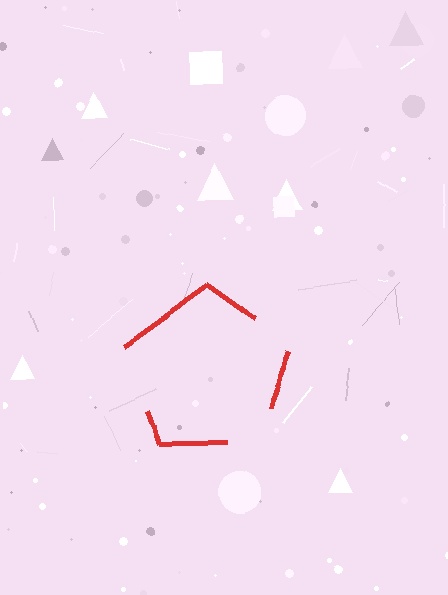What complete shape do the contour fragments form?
The contour fragments form a pentagon.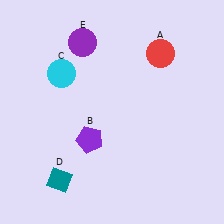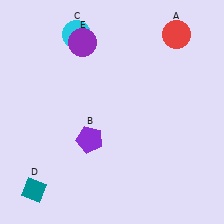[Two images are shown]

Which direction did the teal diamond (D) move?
The teal diamond (D) moved left.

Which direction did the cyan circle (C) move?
The cyan circle (C) moved up.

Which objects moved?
The objects that moved are: the red circle (A), the cyan circle (C), the teal diamond (D).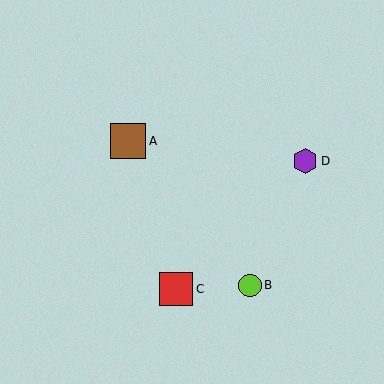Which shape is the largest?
The brown square (labeled A) is the largest.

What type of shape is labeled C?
Shape C is a red square.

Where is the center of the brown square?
The center of the brown square is at (128, 141).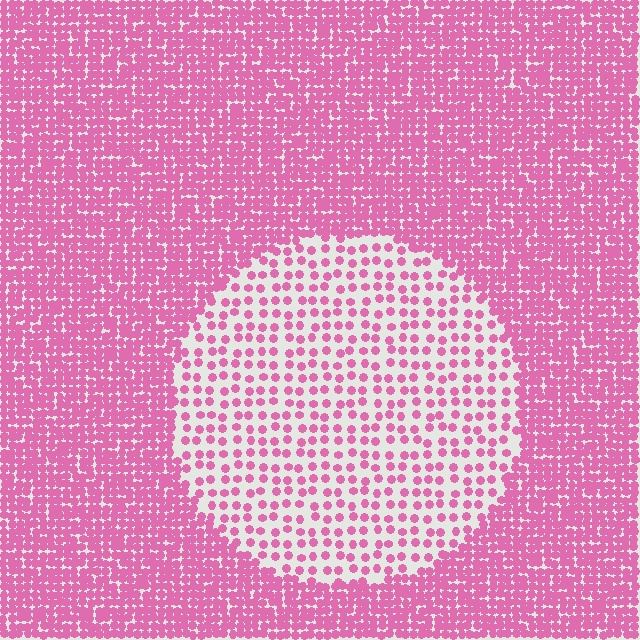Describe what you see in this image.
The image contains small pink elements arranged at two different densities. A circle-shaped region is visible where the elements are less densely packed than the surrounding area.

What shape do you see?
I see a circle.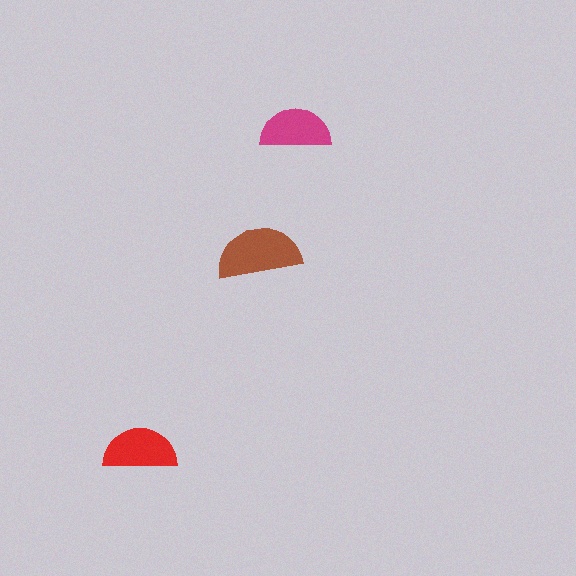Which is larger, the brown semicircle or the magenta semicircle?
The brown one.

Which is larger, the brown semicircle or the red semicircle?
The brown one.